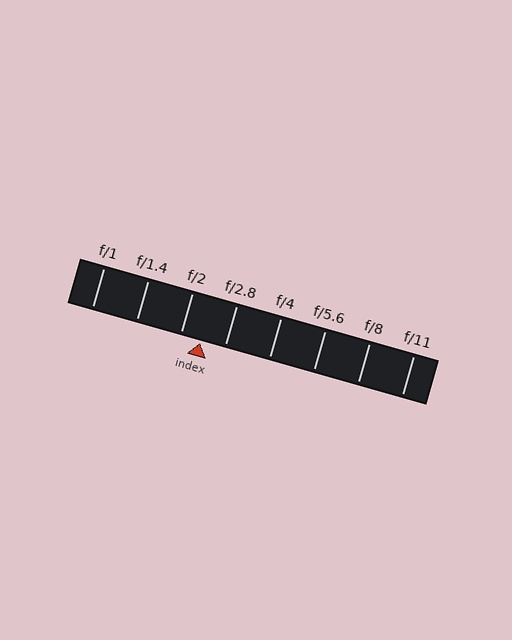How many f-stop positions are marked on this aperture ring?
There are 8 f-stop positions marked.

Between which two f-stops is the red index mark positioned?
The index mark is between f/2 and f/2.8.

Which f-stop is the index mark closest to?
The index mark is closest to f/2.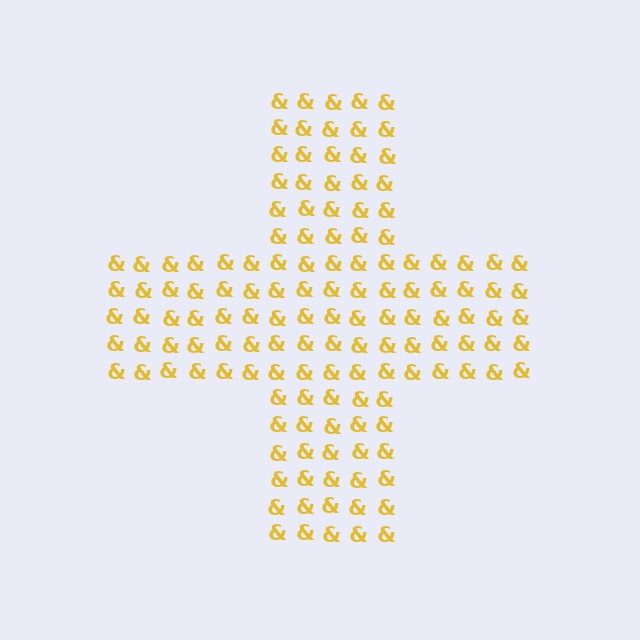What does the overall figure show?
The overall figure shows a cross.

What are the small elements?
The small elements are ampersands.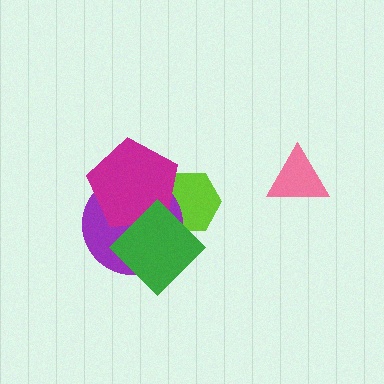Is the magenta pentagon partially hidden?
Yes, it is partially covered by another shape.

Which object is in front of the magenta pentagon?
The green diamond is in front of the magenta pentagon.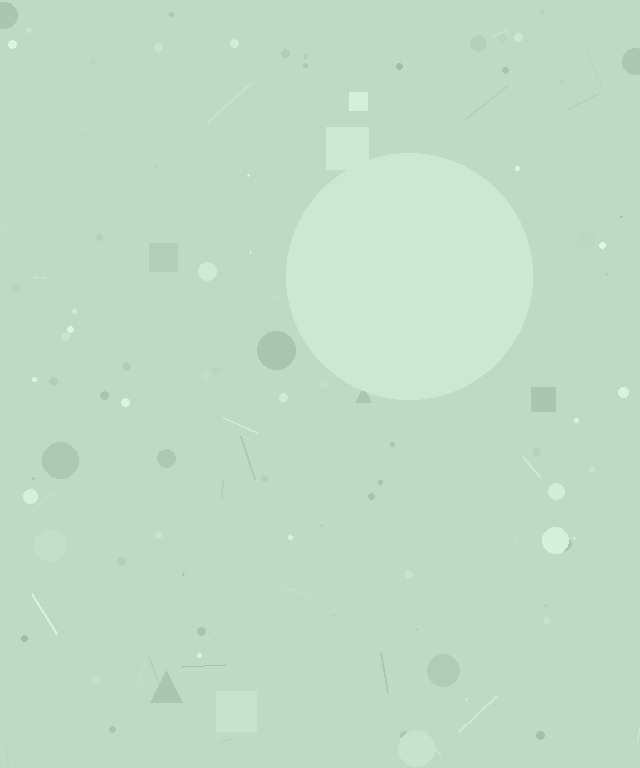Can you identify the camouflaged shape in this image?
The camouflaged shape is a circle.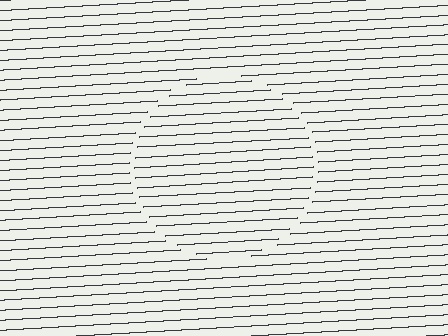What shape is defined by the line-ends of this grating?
An illusory circle. The interior of the shape contains the same grating, shifted by half a period — the contour is defined by the phase discontinuity where line-ends from the inner and outer gratings abut.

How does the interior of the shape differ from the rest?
The interior of the shape contains the same grating, shifted by half a period — the contour is defined by the phase discontinuity where line-ends from the inner and outer gratings abut.